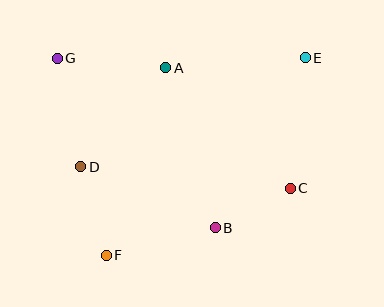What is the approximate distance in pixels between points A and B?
The distance between A and B is approximately 168 pixels.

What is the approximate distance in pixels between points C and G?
The distance between C and G is approximately 267 pixels.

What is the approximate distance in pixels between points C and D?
The distance between C and D is approximately 211 pixels.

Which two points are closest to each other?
Points B and C are closest to each other.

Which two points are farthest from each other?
Points E and F are farthest from each other.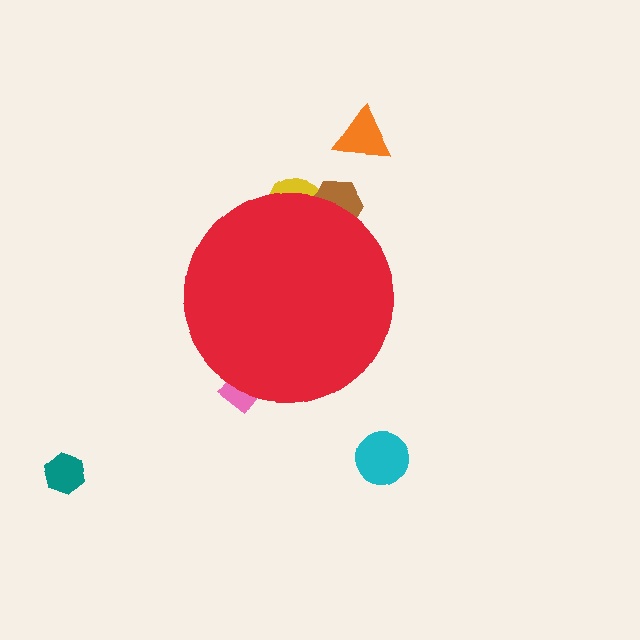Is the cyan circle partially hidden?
No, the cyan circle is fully visible.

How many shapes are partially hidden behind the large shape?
3 shapes are partially hidden.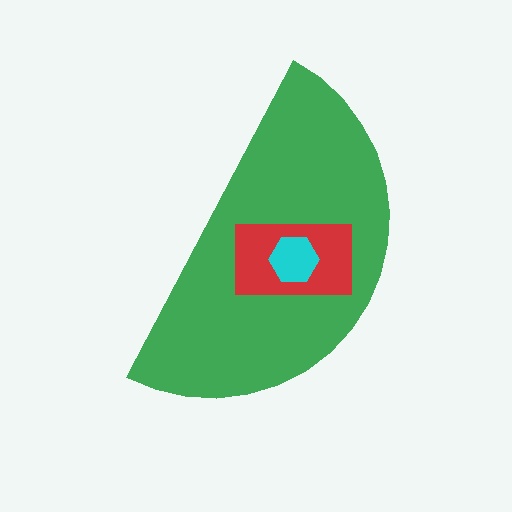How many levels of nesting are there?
3.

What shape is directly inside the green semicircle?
The red rectangle.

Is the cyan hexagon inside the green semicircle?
Yes.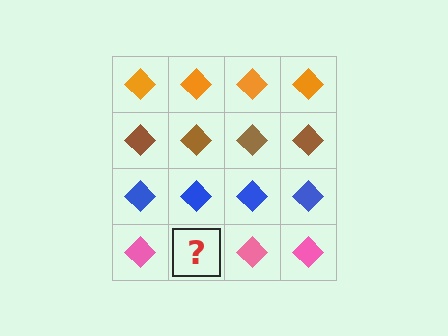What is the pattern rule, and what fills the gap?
The rule is that each row has a consistent color. The gap should be filled with a pink diamond.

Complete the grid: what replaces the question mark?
The question mark should be replaced with a pink diamond.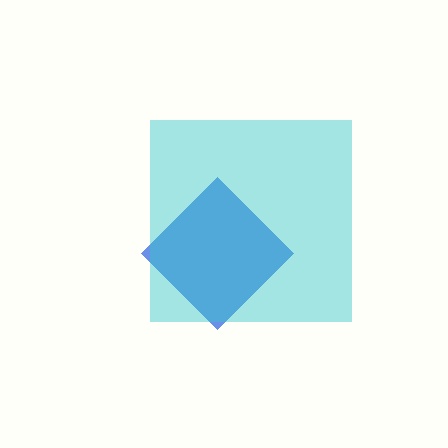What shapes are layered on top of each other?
The layered shapes are: a blue diamond, a cyan square.